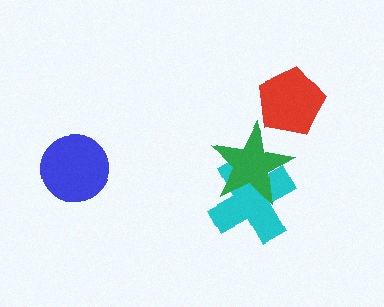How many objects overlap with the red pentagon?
0 objects overlap with the red pentagon.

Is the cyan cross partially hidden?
Yes, it is partially covered by another shape.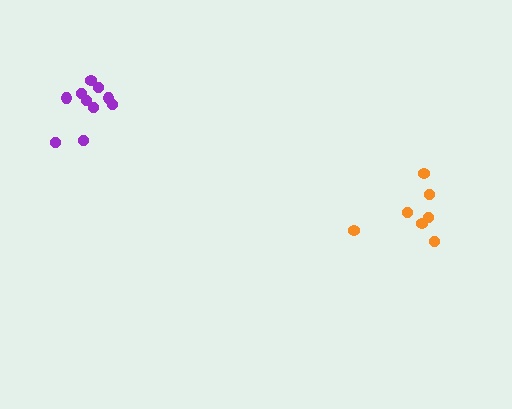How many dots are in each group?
Group 1: 7 dots, Group 2: 10 dots (17 total).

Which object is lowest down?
The orange cluster is bottommost.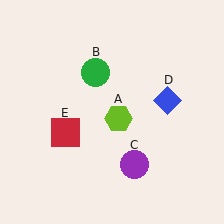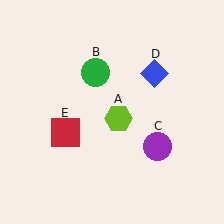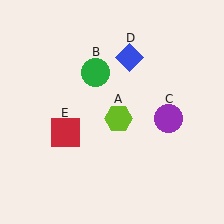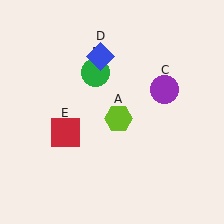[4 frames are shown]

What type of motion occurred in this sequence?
The purple circle (object C), blue diamond (object D) rotated counterclockwise around the center of the scene.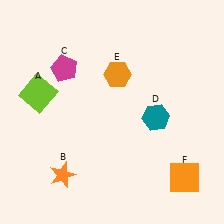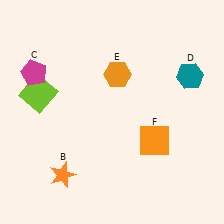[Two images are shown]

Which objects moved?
The objects that moved are: the magenta pentagon (C), the teal hexagon (D), the orange square (F).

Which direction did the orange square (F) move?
The orange square (F) moved up.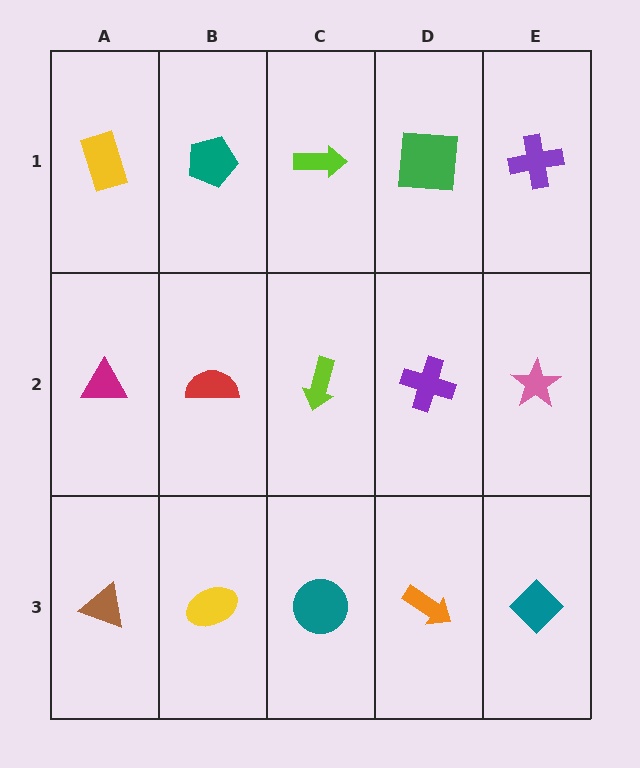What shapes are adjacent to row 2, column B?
A teal pentagon (row 1, column B), a yellow ellipse (row 3, column B), a magenta triangle (row 2, column A), a lime arrow (row 2, column C).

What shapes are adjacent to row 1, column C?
A lime arrow (row 2, column C), a teal pentagon (row 1, column B), a green square (row 1, column D).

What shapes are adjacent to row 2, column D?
A green square (row 1, column D), an orange arrow (row 3, column D), a lime arrow (row 2, column C), a pink star (row 2, column E).